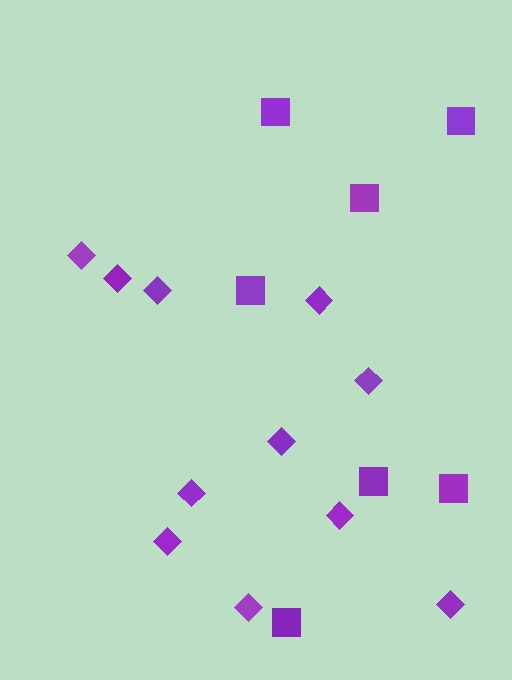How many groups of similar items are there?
There are 2 groups: one group of diamonds (11) and one group of squares (7).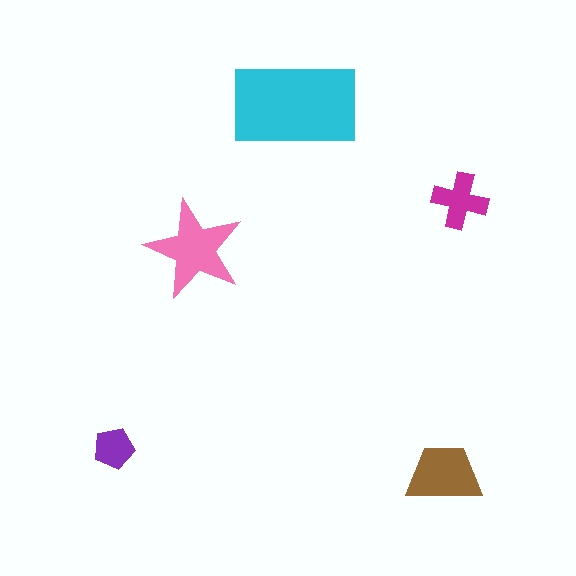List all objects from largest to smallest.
The cyan rectangle, the pink star, the brown trapezoid, the magenta cross, the purple pentagon.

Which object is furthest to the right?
The magenta cross is rightmost.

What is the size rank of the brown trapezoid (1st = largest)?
3rd.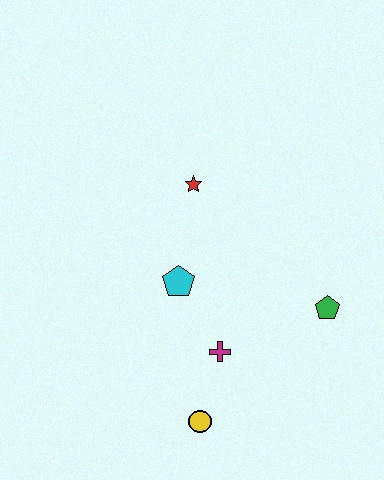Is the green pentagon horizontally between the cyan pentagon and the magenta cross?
No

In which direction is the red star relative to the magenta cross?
The red star is above the magenta cross.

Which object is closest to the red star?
The cyan pentagon is closest to the red star.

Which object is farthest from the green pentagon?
The red star is farthest from the green pentagon.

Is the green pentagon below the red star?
Yes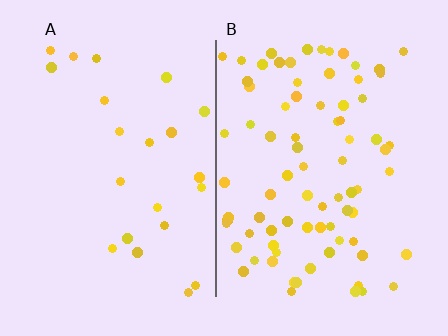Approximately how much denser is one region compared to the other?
Approximately 3.5× — region B over region A.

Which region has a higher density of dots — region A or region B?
B (the right).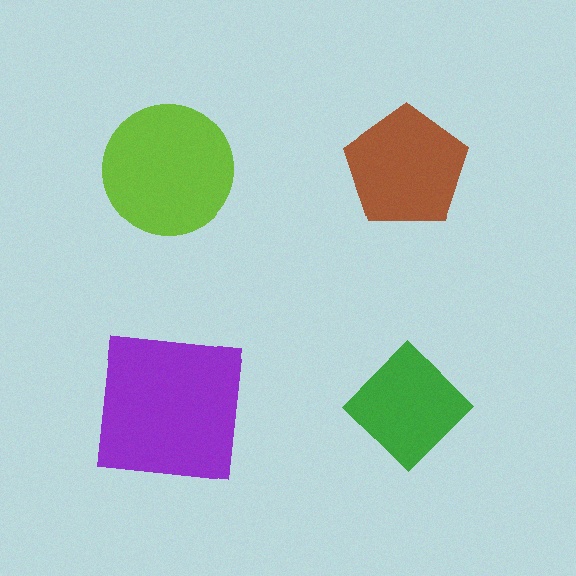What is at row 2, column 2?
A green diamond.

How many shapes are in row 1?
2 shapes.